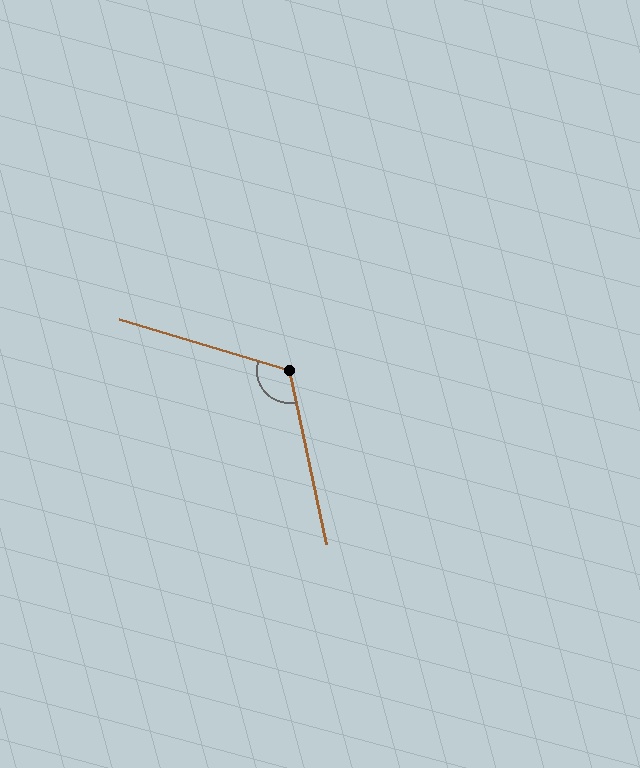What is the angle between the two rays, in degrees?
Approximately 119 degrees.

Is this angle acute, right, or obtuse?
It is obtuse.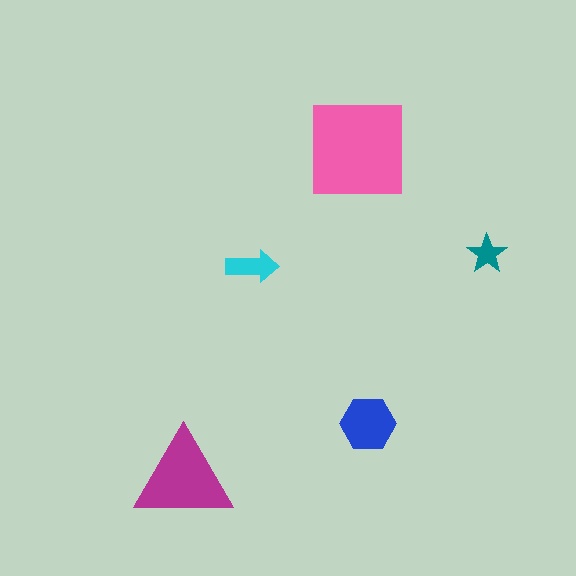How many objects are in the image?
There are 5 objects in the image.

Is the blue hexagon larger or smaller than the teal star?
Larger.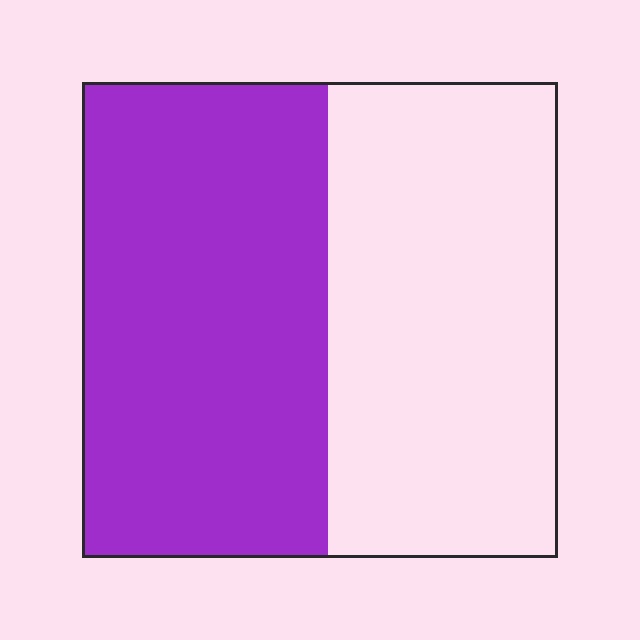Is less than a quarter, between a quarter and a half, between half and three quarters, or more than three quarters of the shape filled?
Between half and three quarters.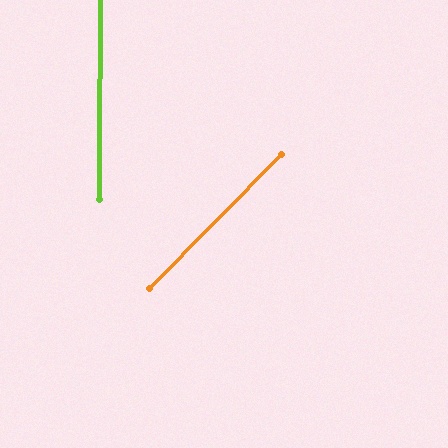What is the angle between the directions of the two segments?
Approximately 44 degrees.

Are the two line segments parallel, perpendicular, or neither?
Neither parallel nor perpendicular — they differ by about 44°.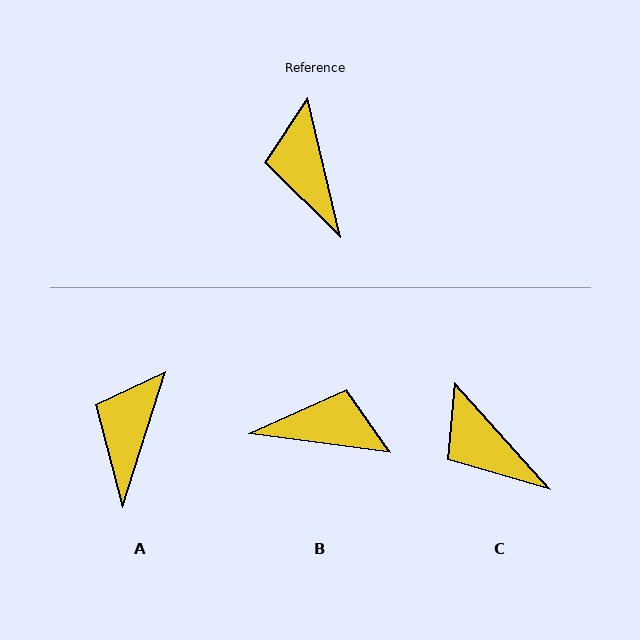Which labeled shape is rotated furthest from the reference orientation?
B, about 112 degrees away.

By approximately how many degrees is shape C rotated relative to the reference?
Approximately 28 degrees counter-clockwise.